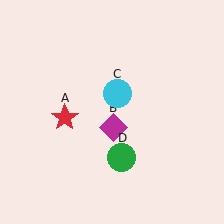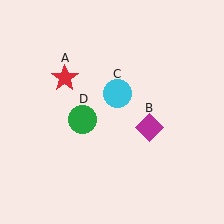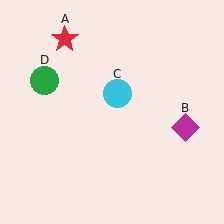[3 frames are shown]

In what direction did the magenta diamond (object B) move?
The magenta diamond (object B) moved right.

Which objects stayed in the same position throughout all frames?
Cyan circle (object C) remained stationary.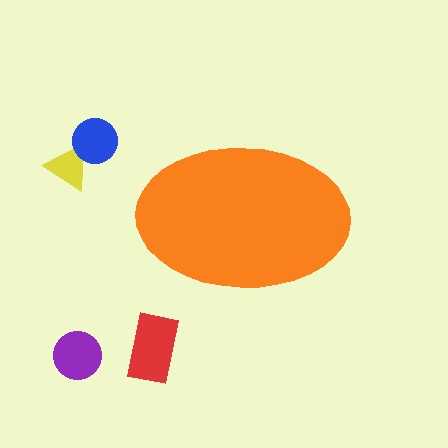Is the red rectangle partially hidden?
No, the red rectangle is fully visible.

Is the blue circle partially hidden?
No, the blue circle is fully visible.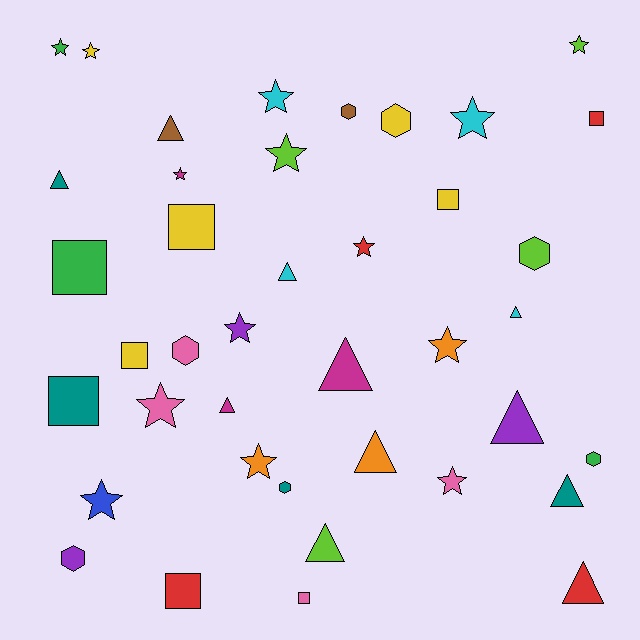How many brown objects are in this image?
There are 2 brown objects.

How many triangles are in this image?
There are 11 triangles.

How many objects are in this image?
There are 40 objects.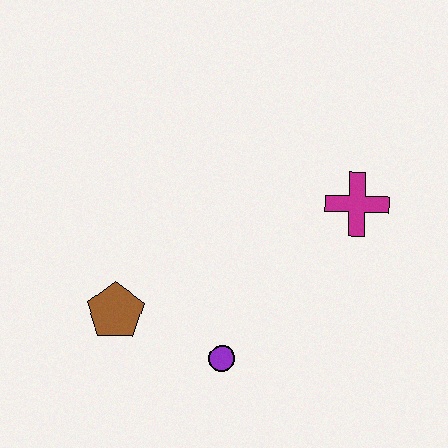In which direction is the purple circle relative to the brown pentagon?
The purple circle is to the right of the brown pentagon.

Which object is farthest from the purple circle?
The magenta cross is farthest from the purple circle.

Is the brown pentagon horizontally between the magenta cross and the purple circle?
No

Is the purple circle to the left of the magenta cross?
Yes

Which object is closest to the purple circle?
The brown pentagon is closest to the purple circle.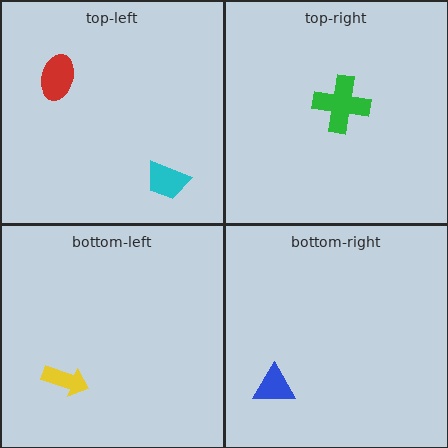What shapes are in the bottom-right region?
The blue triangle.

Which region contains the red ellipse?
The top-left region.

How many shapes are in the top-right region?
1.